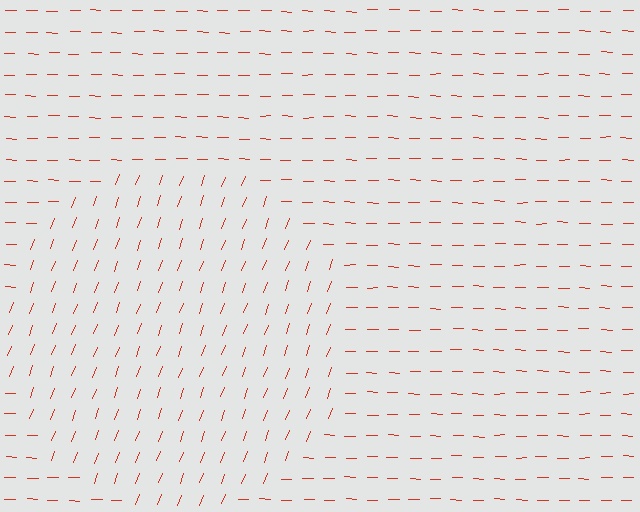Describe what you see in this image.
The image is filled with small red line segments. A circle region in the image has lines oriented differently from the surrounding lines, creating a visible texture boundary.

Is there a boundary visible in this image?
Yes, there is a texture boundary formed by a change in line orientation.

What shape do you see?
I see a circle.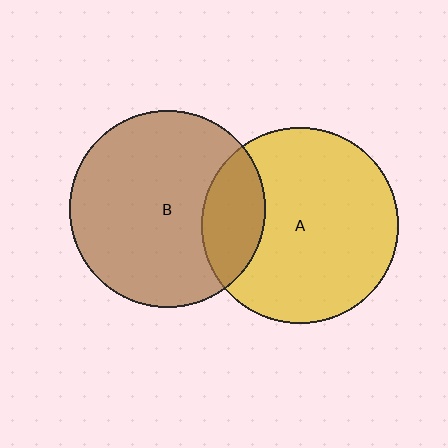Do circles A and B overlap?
Yes.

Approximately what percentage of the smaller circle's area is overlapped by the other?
Approximately 20%.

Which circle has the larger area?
Circle A (yellow).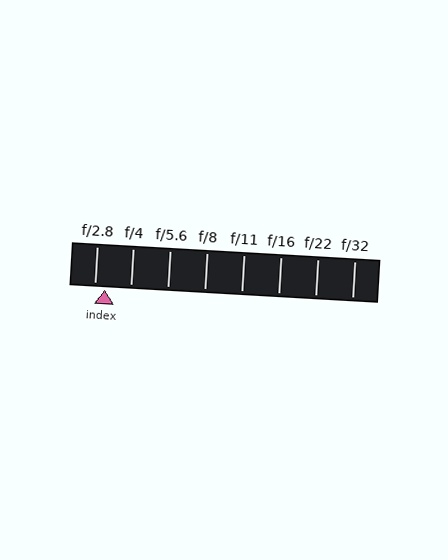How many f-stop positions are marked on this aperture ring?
There are 8 f-stop positions marked.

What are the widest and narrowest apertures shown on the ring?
The widest aperture shown is f/2.8 and the narrowest is f/32.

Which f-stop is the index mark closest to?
The index mark is closest to f/2.8.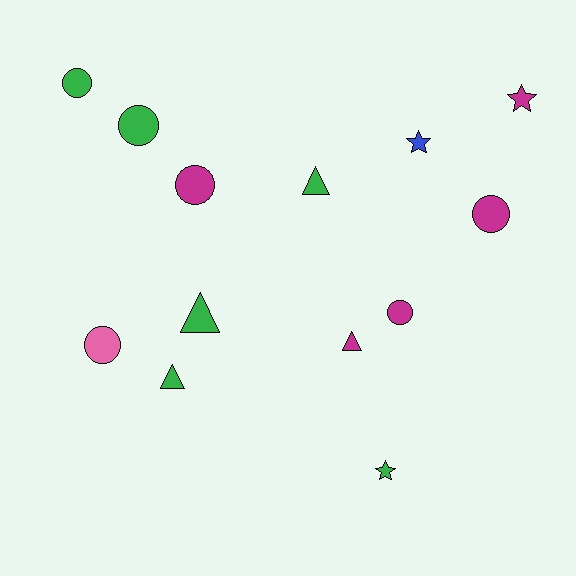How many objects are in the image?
There are 13 objects.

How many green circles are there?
There are 2 green circles.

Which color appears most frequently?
Green, with 6 objects.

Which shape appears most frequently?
Circle, with 6 objects.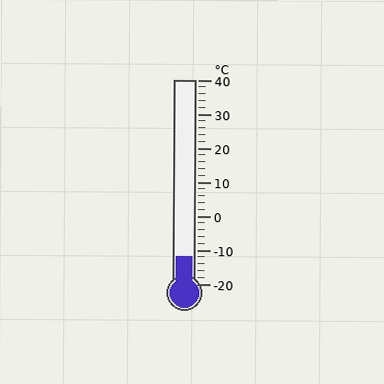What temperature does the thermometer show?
The thermometer shows approximately -12°C.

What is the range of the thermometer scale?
The thermometer scale ranges from -20°C to 40°C.